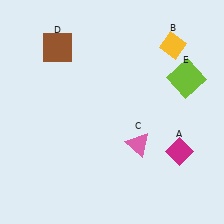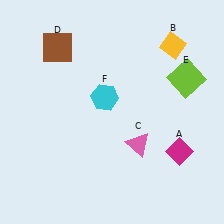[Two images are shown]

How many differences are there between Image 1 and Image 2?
There is 1 difference between the two images.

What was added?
A cyan hexagon (F) was added in Image 2.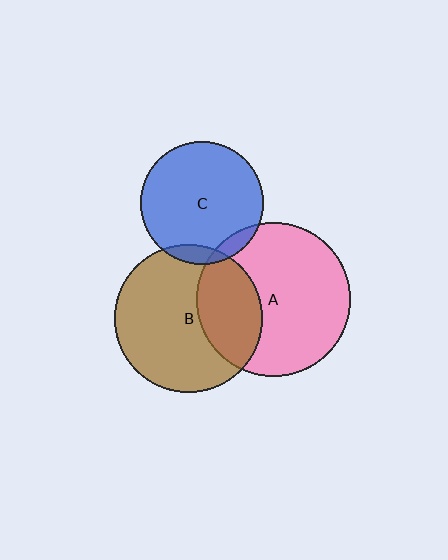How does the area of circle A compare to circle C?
Approximately 1.6 times.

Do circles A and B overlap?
Yes.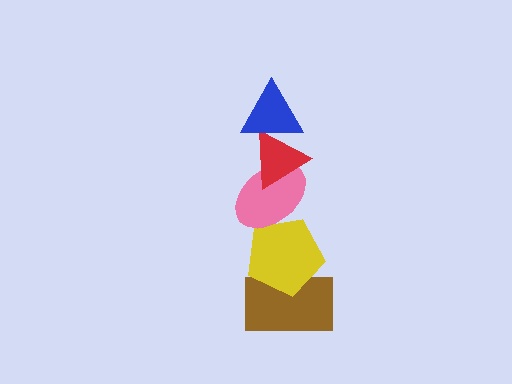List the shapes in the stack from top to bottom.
From top to bottom: the blue triangle, the red triangle, the pink ellipse, the yellow pentagon, the brown rectangle.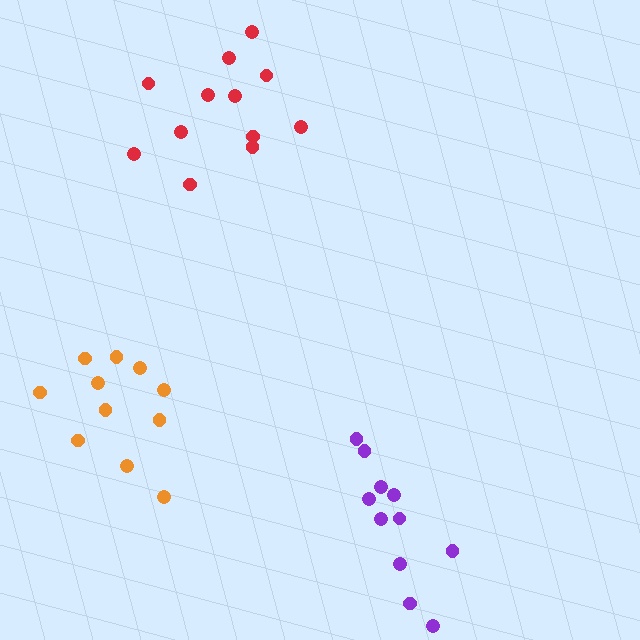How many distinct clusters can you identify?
There are 3 distinct clusters.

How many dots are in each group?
Group 1: 11 dots, Group 2: 12 dots, Group 3: 11 dots (34 total).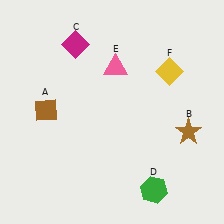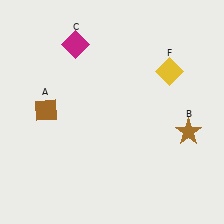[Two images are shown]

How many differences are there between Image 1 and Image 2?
There are 2 differences between the two images.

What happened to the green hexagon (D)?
The green hexagon (D) was removed in Image 2. It was in the bottom-right area of Image 1.